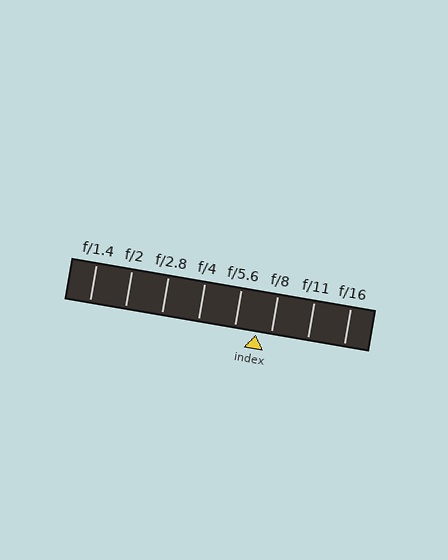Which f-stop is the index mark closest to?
The index mark is closest to f/8.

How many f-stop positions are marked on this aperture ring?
There are 8 f-stop positions marked.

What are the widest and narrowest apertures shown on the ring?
The widest aperture shown is f/1.4 and the narrowest is f/16.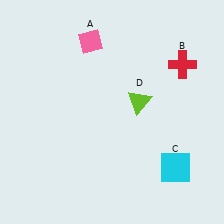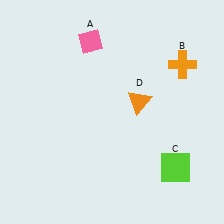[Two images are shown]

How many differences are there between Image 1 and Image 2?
There are 3 differences between the two images.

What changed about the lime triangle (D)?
In Image 1, D is lime. In Image 2, it changed to orange.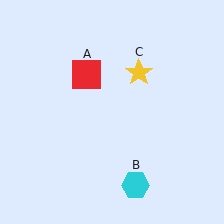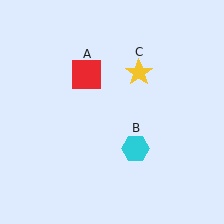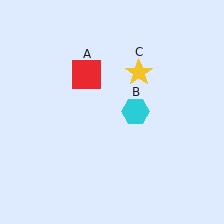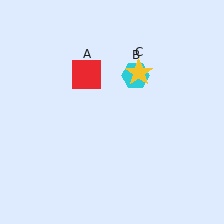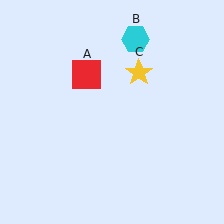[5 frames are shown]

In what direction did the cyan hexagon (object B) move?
The cyan hexagon (object B) moved up.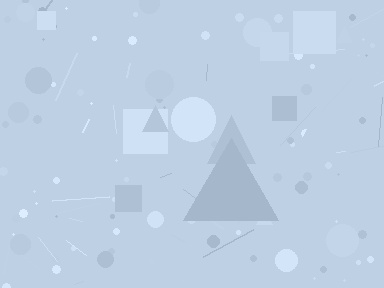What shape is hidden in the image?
A triangle is hidden in the image.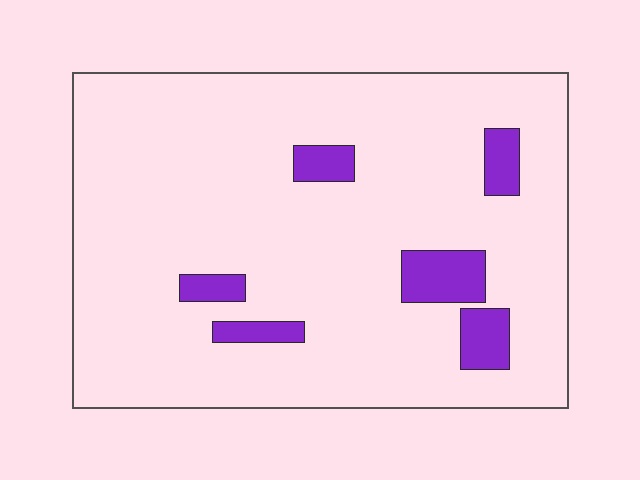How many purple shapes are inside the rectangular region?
6.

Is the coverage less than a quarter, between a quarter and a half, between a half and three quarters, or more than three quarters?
Less than a quarter.